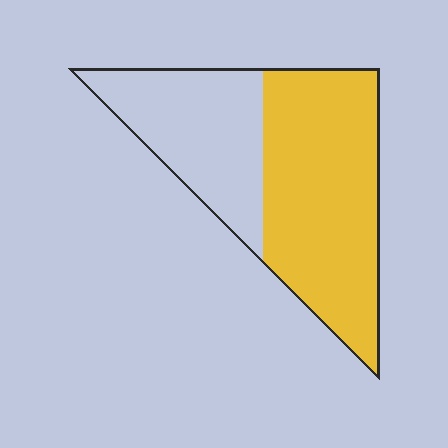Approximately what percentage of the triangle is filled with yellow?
Approximately 60%.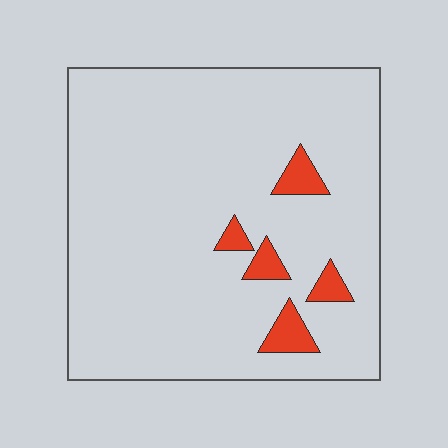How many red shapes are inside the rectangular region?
5.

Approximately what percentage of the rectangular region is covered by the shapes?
Approximately 5%.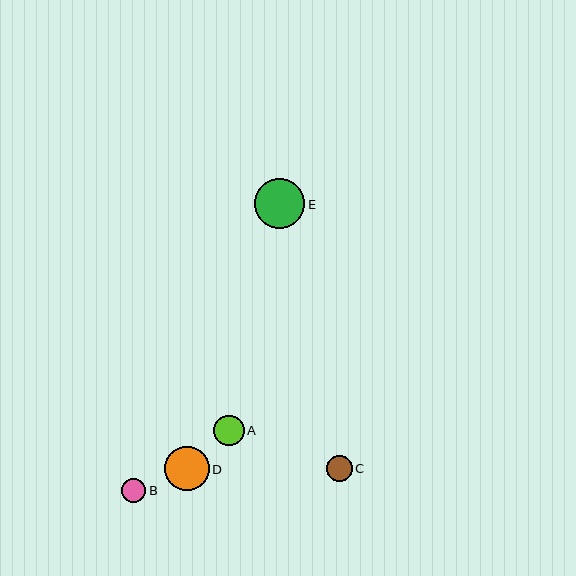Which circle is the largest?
Circle E is the largest with a size of approximately 50 pixels.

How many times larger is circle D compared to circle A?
Circle D is approximately 1.4 times the size of circle A.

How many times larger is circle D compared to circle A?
Circle D is approximately 1.4 times the size of circle A.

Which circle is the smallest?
Circle B is the smallest with a size of approximately 24 pixels.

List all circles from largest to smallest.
From largest to smallest: E, D, A, C, B.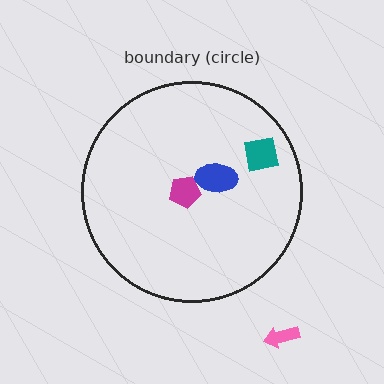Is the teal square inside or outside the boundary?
Inside.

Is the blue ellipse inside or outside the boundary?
Inside.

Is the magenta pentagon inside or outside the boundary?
Inside.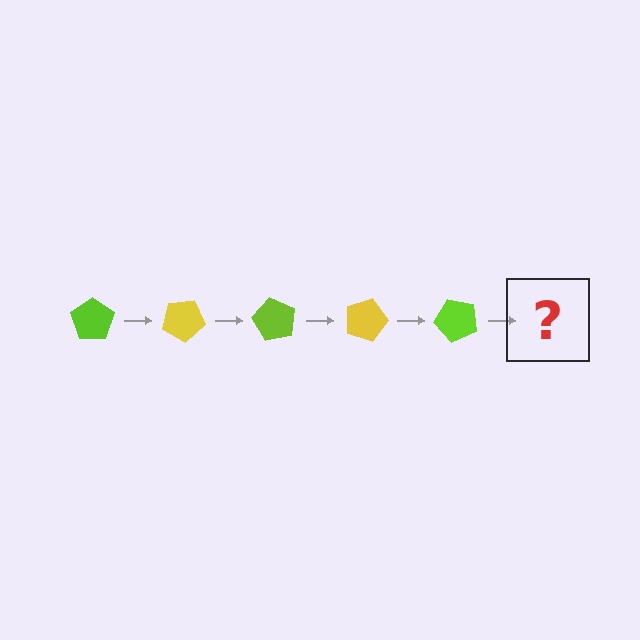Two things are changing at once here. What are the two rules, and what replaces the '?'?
The two rules are that it rotates 30 degrees each step and the color cycles through lime and yellow. The '?' should be a yellow pentagon, rotated 150 degrees from the start.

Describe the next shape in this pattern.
It should be a yellow pentagon, rotated 150 degrees from the start.